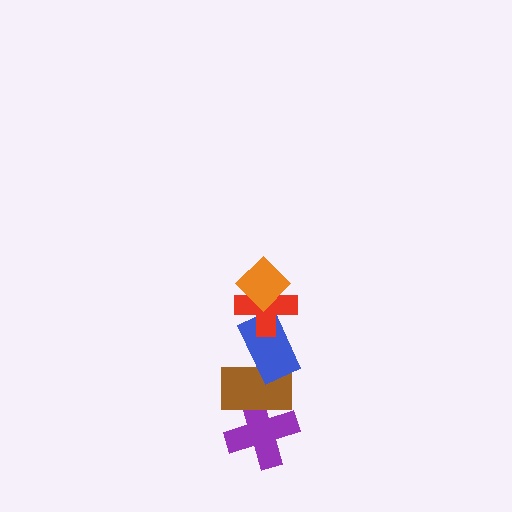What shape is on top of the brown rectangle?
The blue rectangle is on top of the brown rectangle.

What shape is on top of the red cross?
The orange diamond is on top of the red cross.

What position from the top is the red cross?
The red cross is 2nd from the top.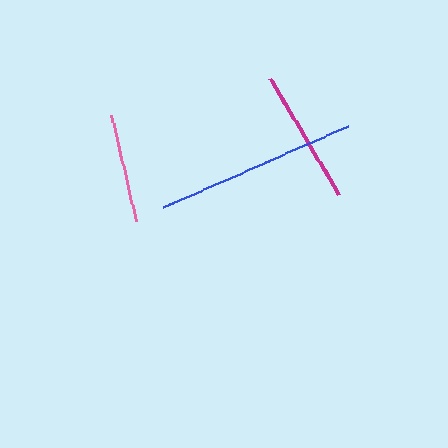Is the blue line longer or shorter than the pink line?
The blue line is longer than the pink line.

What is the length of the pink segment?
The pink segment is approximately 110 pixels long.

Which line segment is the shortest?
The pink line is the shortest at approximately 110 pixels.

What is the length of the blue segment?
The blue segment is approximately 202 pixels long.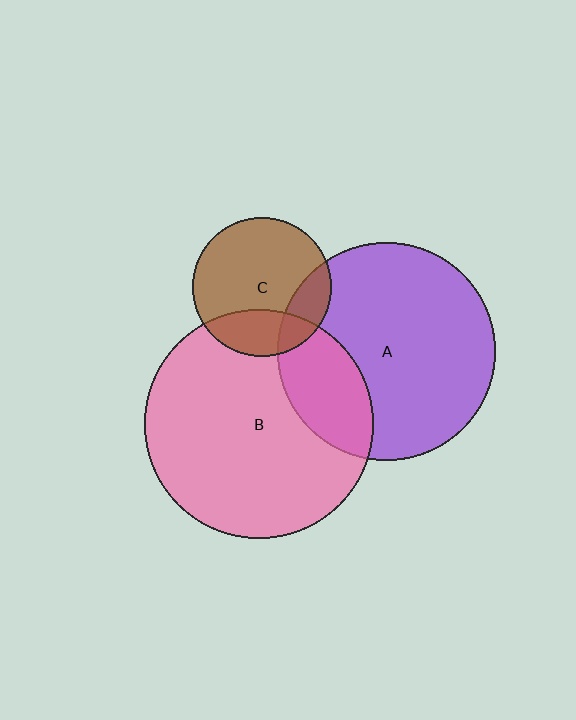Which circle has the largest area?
Circle B (pink).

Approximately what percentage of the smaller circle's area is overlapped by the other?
Approximately 25%.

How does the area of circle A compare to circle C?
Approximately 2.5 times.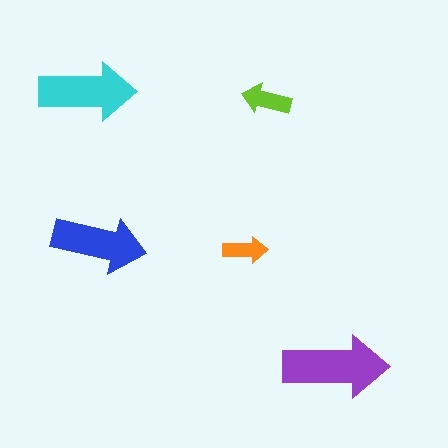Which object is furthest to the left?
The cyan arrow is leftmost.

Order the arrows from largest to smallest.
the purple one, the cyan one, the blue one, the lime one, the orange one.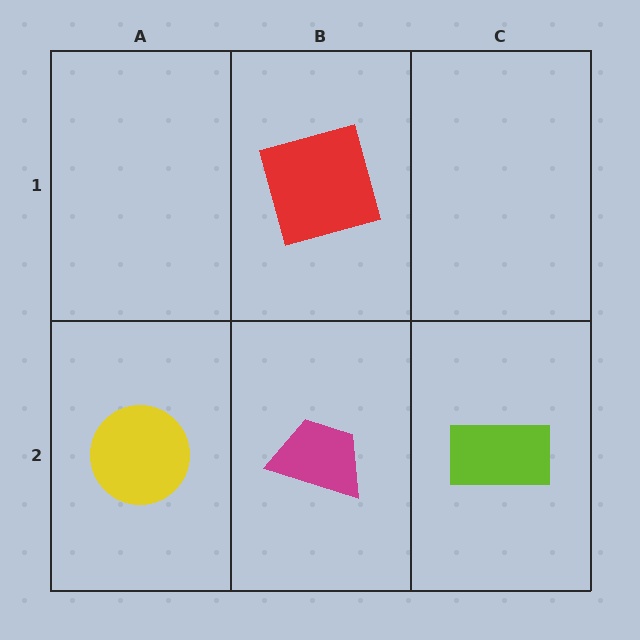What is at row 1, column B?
A red square.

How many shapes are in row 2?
3 shapes.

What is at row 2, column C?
A lime rectangle.